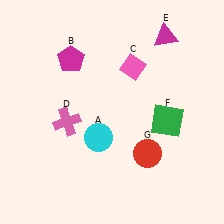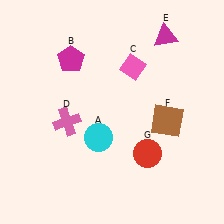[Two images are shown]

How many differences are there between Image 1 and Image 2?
There is 1 difference between the two images.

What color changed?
The square (F) changed from green in Image 1 to brown in Image 2.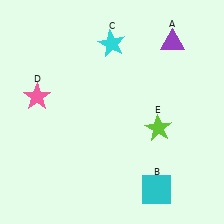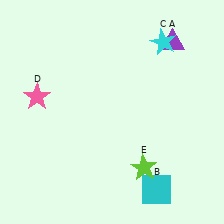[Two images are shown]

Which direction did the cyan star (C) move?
The cyan star (C) moved right.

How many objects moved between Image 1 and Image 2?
2 objects moved between the two images.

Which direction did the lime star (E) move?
The lime star (E) moved down.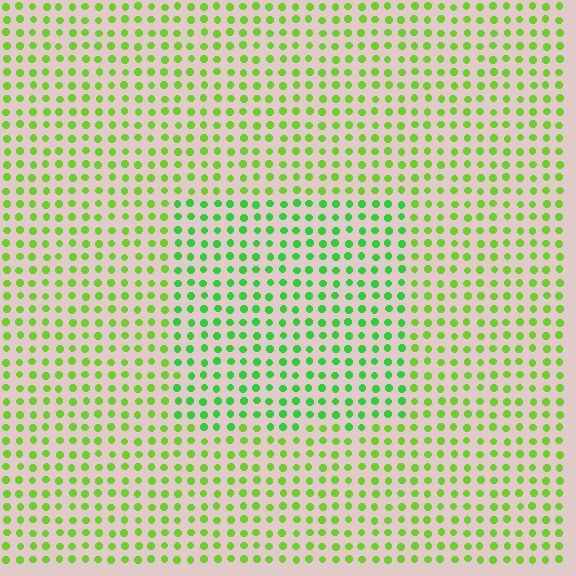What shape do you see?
I see a rectangle.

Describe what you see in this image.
The image is filled with small lime elements in a uniform arrangement. A rectangle-shaped region is visible where the elements are tinted to a slightly different hue, forming a subtle color boundary.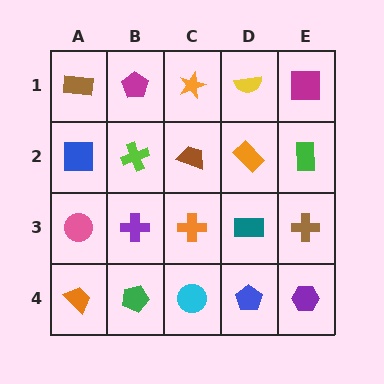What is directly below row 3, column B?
A green pentagon.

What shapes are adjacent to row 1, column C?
A brown trapezoid (row 2, column C), a magenta pentagon (row 1, column B), a yellow semicircle (row 1, column D).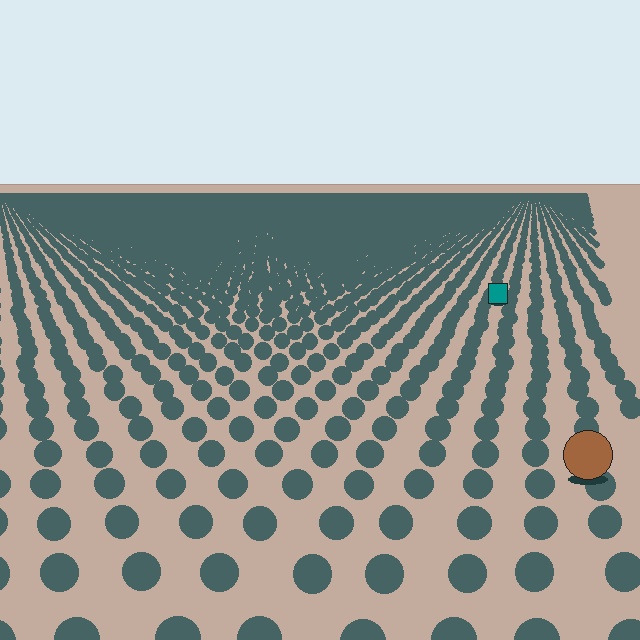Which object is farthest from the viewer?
The teal square is farthest from the viewer. It appears smaller and the ground texture around it is denser.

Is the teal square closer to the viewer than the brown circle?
No. The brown circle is closer — you can tell from the texture gradient: the ground texture is coarser near it.